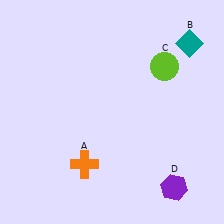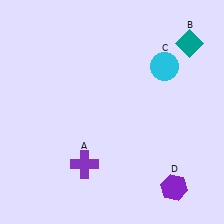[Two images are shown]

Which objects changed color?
A changed from orange to purple. C changed from lime to cyan.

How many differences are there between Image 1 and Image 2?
There are 2 differences between the two images.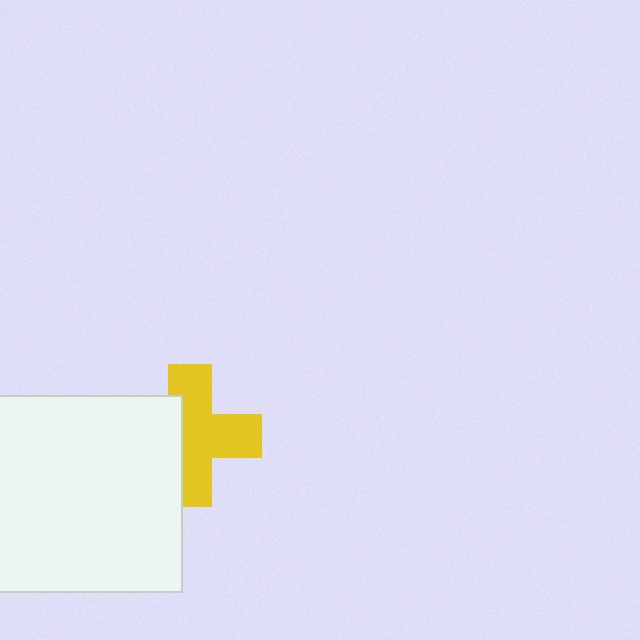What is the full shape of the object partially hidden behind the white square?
The partially hidden object is a yellow cross.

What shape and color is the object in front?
The object in front is a white square.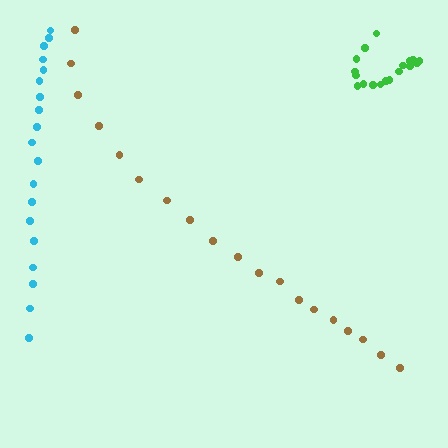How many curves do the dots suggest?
There are 3 distinct paths.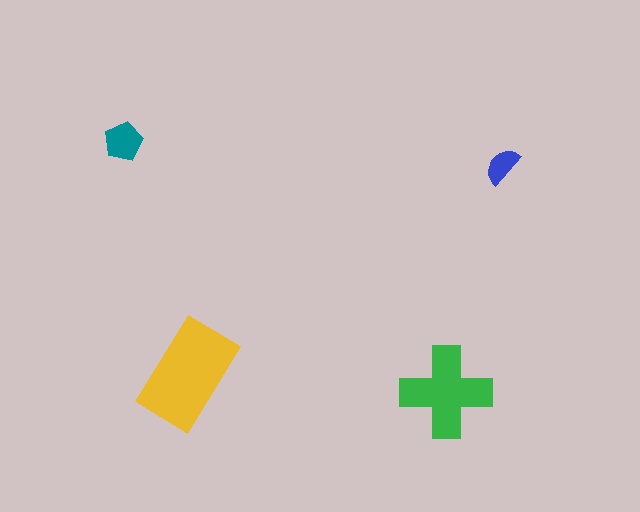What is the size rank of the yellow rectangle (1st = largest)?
1st.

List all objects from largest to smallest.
The yellow rectangle, the green cross, the teal pentagon, the blue semicircle.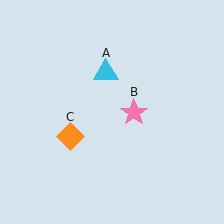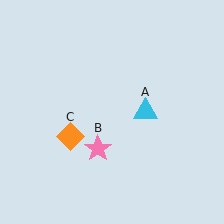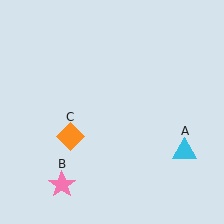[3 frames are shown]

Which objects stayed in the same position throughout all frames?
Orange diamond (object C) remained stationary.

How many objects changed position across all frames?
2 objects changed position: cyan triangle (object A), pink star (object B).